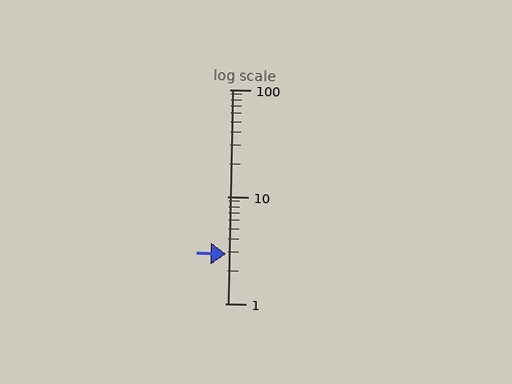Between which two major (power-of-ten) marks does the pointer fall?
The pointer is between 1 and 10.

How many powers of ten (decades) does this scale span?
The scale spans 2 decades, from 1 to 100.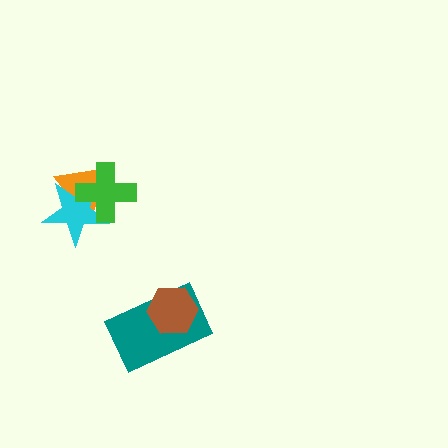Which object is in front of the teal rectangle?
The brown hexagon is in front of the teal rectangle.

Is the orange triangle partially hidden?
Yes, it is partially covered by another shape.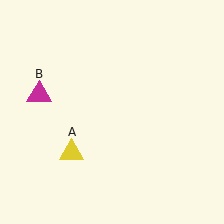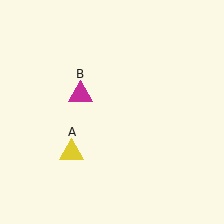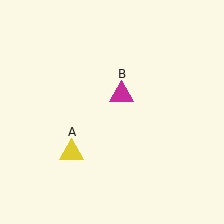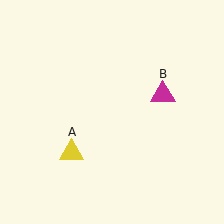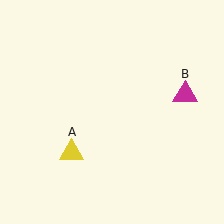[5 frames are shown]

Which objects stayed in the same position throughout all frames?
Yellow triangle (object A) remained stationary.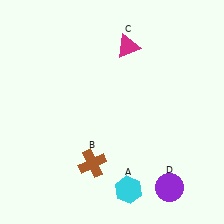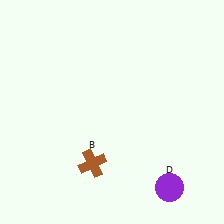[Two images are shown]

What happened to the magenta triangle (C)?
The magenta triangle (C) was removed in Image 2. It was in the top-right area of Image 1.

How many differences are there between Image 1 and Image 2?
There are 2 differences between the two images.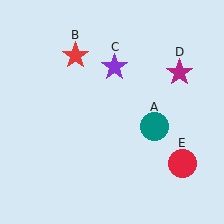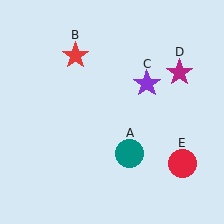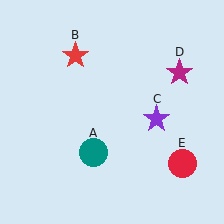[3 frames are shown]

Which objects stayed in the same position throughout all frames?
Red star (object B) and magenta star (object D) and red circle (object E) remained stationary.